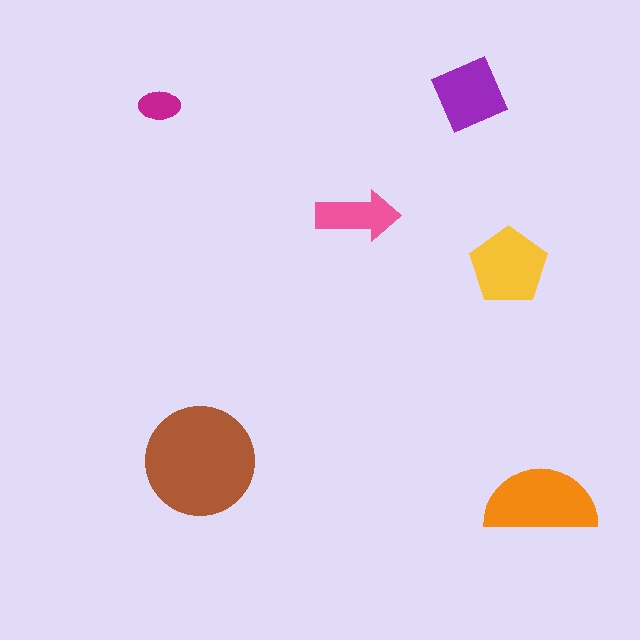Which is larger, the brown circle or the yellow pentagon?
The brown circle.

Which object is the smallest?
The magenta ellipse.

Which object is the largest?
The brown circle.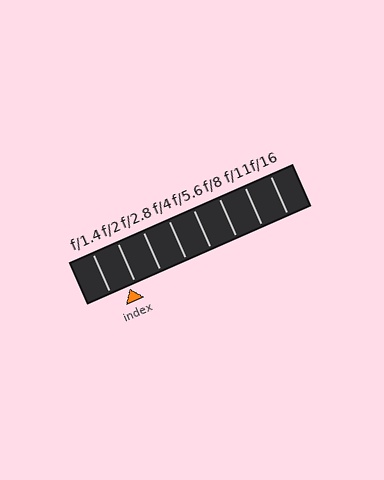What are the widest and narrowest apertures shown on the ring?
The widest aperture shown is f/1.4 and the narrowest is f/16.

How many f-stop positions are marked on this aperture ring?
There are 8 f-stop positions marked.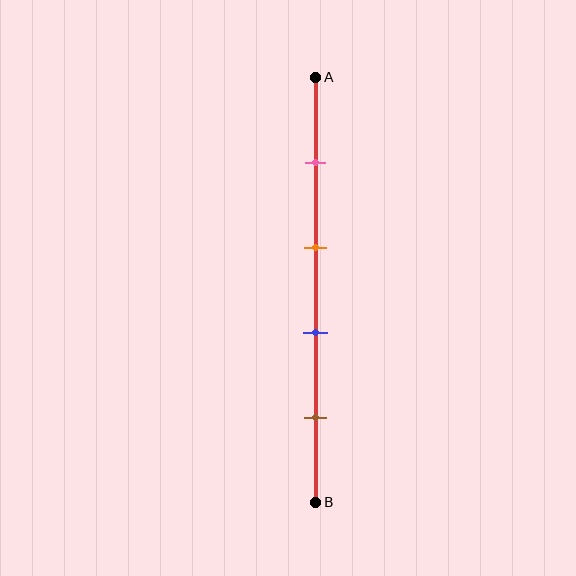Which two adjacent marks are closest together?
The orange and blue marks are the closest adjacent pair.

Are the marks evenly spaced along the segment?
Yes, the marks are approximately evenly spaced.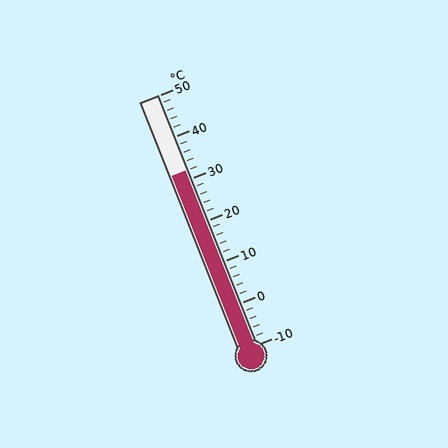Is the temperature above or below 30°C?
The temperature is above 30°C.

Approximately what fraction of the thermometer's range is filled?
The thermometer is filled to approximately 70% of its range.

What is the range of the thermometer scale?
The thermometer scale ranges from -10°C to 50°C.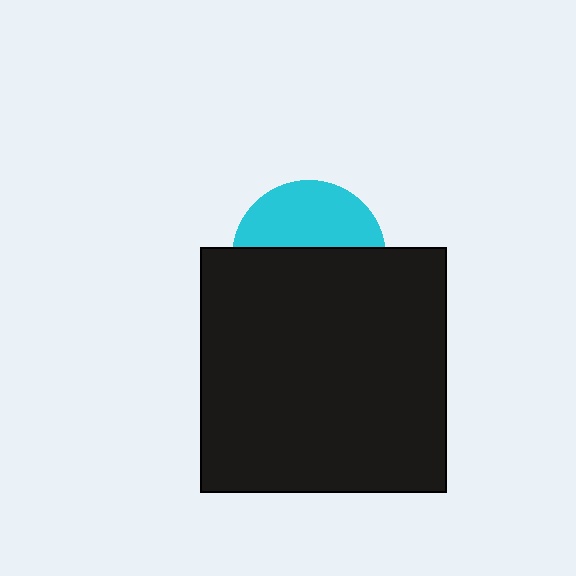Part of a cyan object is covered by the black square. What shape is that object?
It is a circle.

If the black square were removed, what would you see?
You would see the complete cyan circle.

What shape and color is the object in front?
The object in front is a black square.